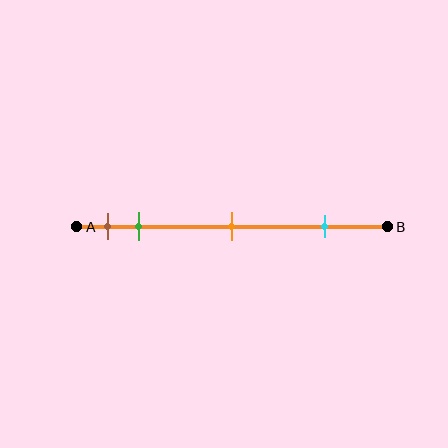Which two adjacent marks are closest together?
The brown and green marks are the closest adjacent pair.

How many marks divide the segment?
There are 4 marks dividing the segment.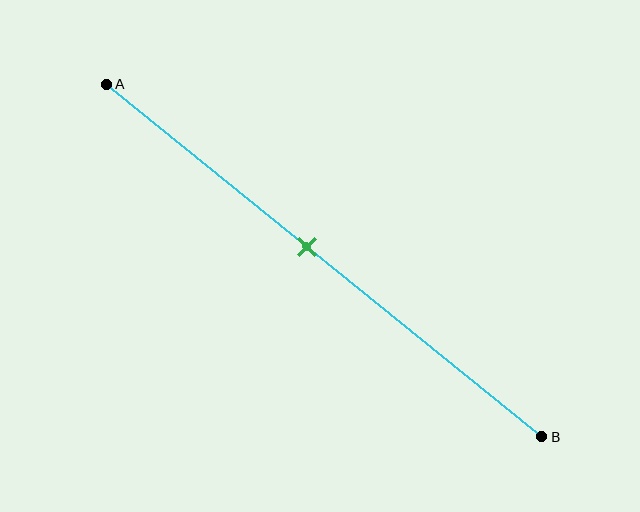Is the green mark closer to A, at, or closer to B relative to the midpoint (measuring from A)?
The green mark is closer to point A than the midpoint of segment AB.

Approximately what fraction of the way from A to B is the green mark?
The green mark is approximately 45% of the way from A to B.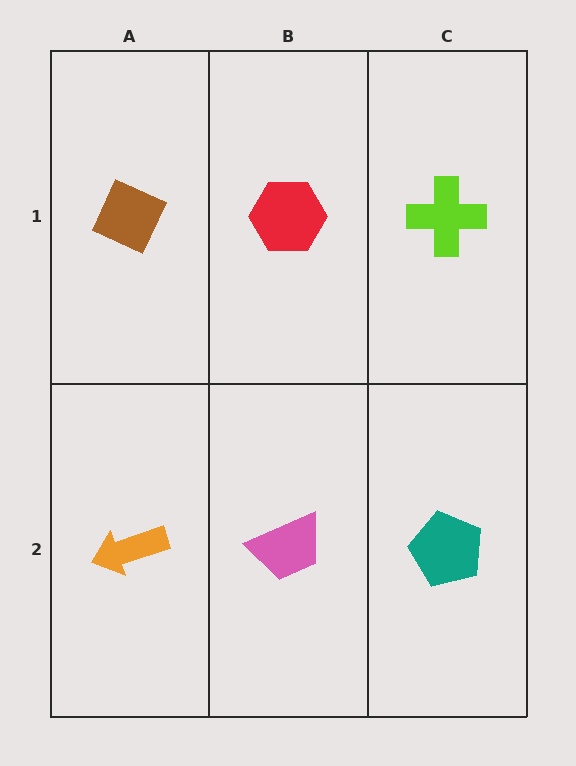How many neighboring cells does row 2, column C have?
2.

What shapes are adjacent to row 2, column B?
A red hexagon (row 1, column B), an orange arrow (row 2, column A), a teal pentagon (row 2, column C).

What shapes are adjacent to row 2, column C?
A lime cross (row 1, column C), a pink trapezoid (row 2, column B).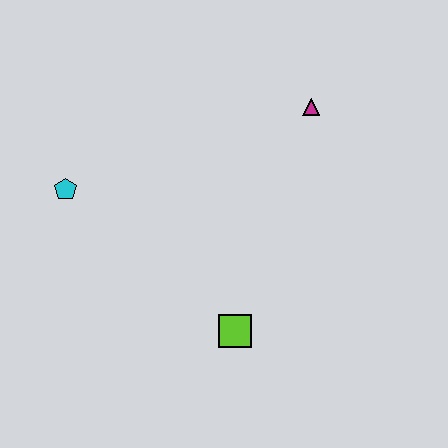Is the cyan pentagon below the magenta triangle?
Yes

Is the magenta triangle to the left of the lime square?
No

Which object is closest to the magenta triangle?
The lime square is closest to the magenta triangle.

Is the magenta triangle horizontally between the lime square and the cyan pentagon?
No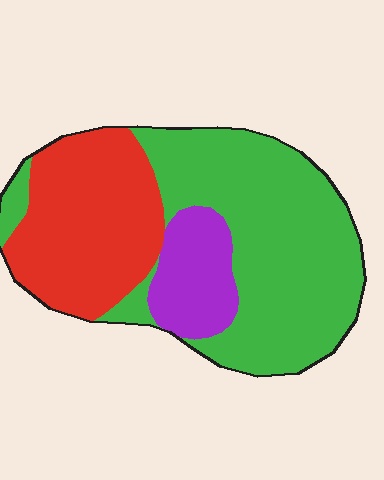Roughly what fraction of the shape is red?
Red covers around 35% of the shape.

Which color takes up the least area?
Purple, at roughly 15%.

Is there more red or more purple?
Red.